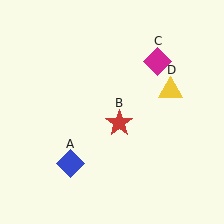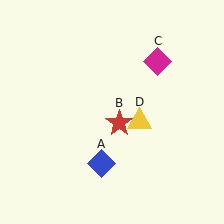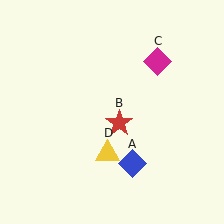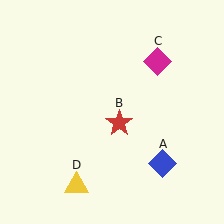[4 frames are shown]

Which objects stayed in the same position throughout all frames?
Red star (object B) and magenta diamond (object C) remained stationary.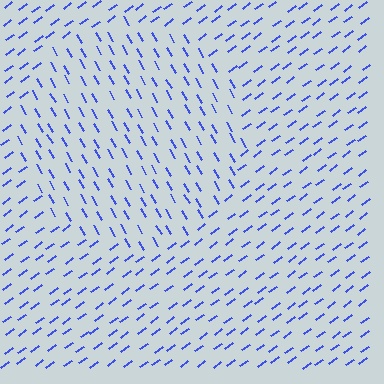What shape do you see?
I see a circle.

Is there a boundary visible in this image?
Yes, there is a texture boundary formed by a change in line orientation.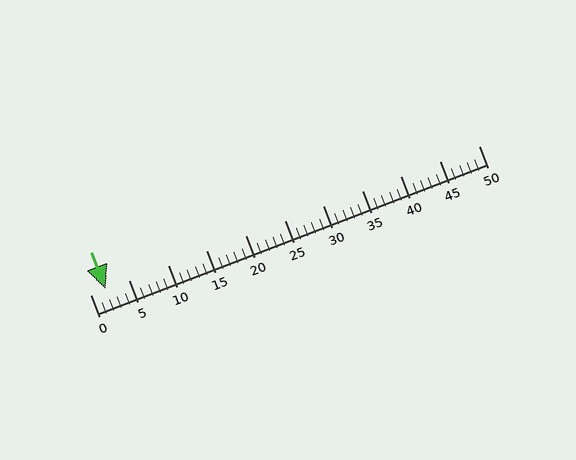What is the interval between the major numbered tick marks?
The major tick marks are spaced 5 units apart.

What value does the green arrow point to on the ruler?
The green arrow points to approximately 2.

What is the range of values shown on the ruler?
The ruler shows values from 0 to 50.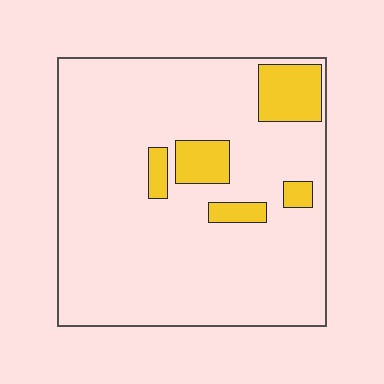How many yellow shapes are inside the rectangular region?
5.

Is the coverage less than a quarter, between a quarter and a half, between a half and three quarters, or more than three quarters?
Less than a quarter.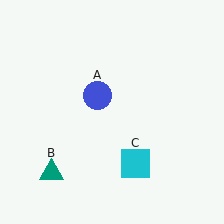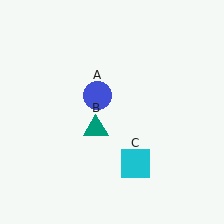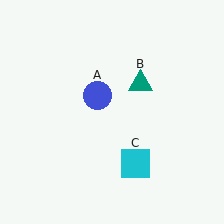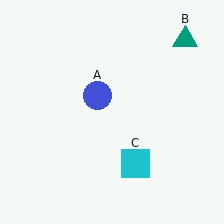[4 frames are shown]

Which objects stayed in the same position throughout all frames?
Blue circle (object A) and cyan square (object C) remained stationary.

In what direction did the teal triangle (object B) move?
The teal triangle (object B) moved up and to the right.